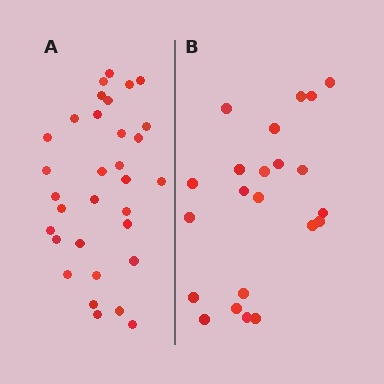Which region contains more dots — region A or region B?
Region A (the left region) has more dots.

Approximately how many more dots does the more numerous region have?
Region A has roughly 10 or so more dots than region B.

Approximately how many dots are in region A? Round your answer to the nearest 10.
About 30 dots. (The exact count is 32, which rounds to 30.)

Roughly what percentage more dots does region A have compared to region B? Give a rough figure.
About 45% more.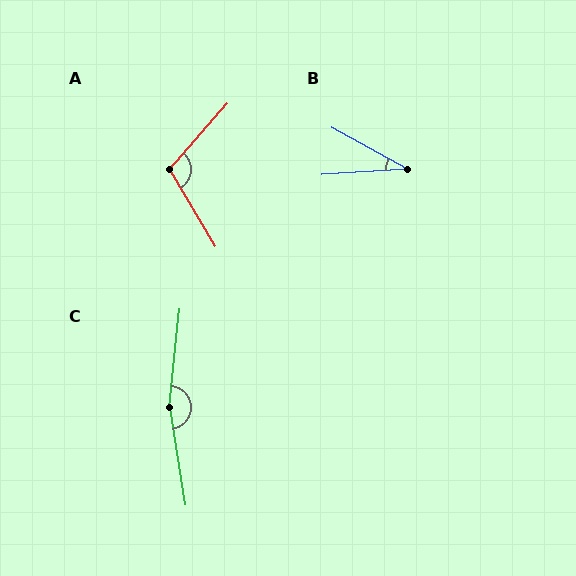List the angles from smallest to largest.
B (32°), A (107°), C (165°).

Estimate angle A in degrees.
Approximately 107 degrees.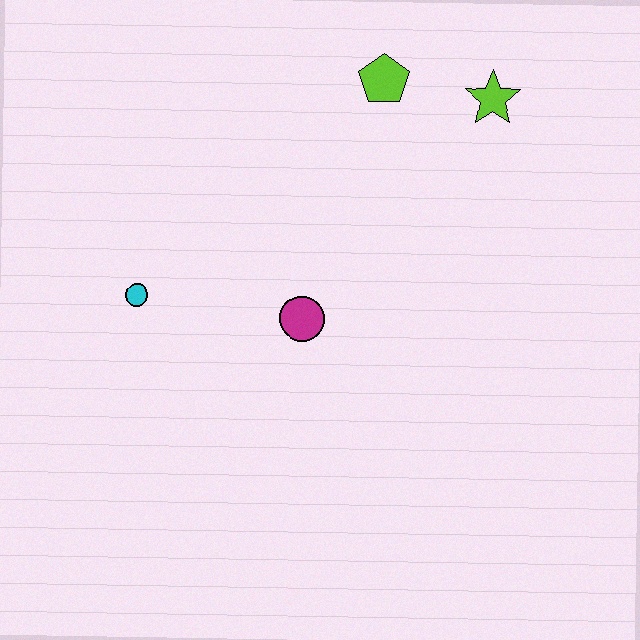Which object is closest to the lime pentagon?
The lime star is closest to the lime pentagon.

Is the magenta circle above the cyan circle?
No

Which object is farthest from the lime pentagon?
The cyan circle is farthest from the lime pentagon.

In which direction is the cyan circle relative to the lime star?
The cyan circle is to the left of the lime star.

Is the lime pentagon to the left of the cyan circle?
No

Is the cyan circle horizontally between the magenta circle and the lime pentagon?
No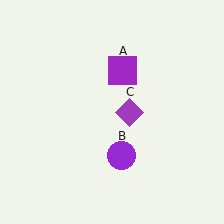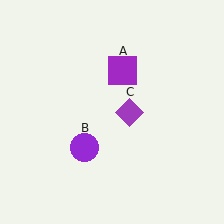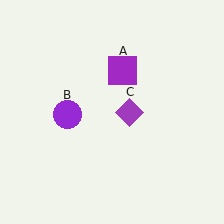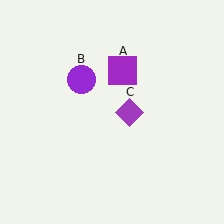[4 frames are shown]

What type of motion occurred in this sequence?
The purple circle (object B) rotated clockwise around the center of the scene.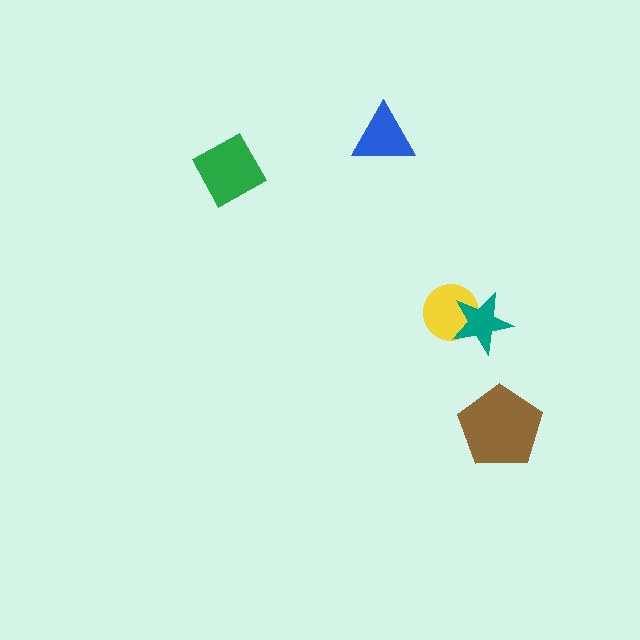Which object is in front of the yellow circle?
The teal star is in front of the yellow circle.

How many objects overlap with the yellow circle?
1 object overlaps with the yellow circle.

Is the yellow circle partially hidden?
Yes, it is partially covered by another shape.